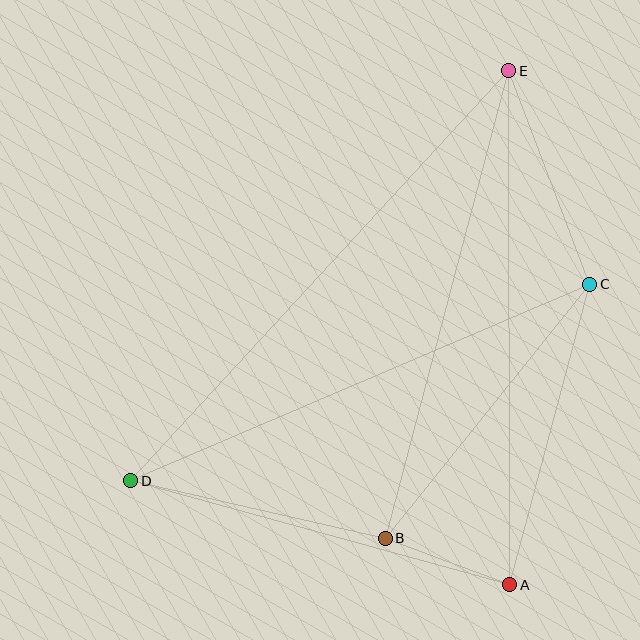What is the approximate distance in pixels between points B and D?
The distance between B and D is approximately 261 pixels.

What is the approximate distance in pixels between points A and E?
The distance between A and E is approximately 514 pixels.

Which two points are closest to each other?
Points A and B are closest to each other.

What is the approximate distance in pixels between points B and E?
The distance between B and E is approximately 484 pixels.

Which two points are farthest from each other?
Points D and E are farthest from each other.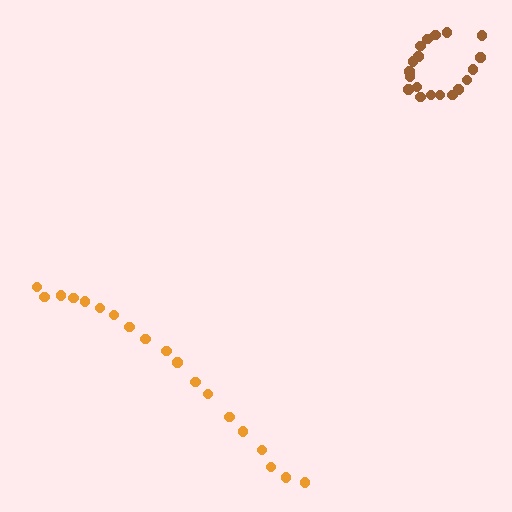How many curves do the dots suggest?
There are 2 distinct paths.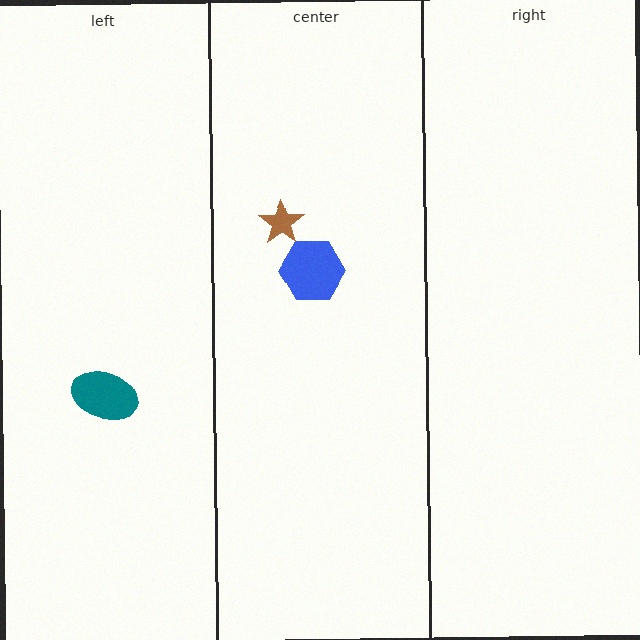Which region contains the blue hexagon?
The center region.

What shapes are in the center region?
The blue hexagon, the brown star.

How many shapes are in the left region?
1.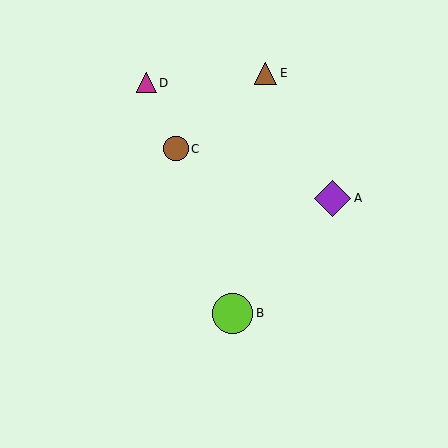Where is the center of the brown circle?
The center of the brown circle is at (176, 149).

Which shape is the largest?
The lime circle (labeled B) is the largest.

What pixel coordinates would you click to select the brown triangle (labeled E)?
Click at (266, 73) to select the brown triangle E.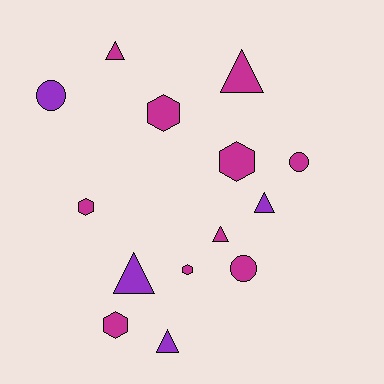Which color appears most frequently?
Magenta, with 10 objects.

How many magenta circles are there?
There are 2 magenta circles.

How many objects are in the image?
There are 14 objects.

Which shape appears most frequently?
Triangle, with 6 objects.